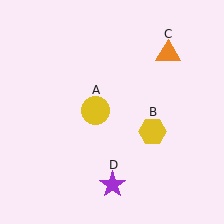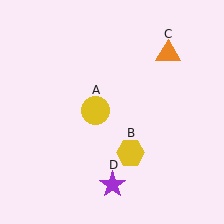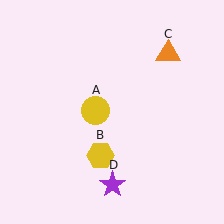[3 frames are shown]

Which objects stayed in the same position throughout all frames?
Yellow circle (object A) and orange triangle (object C) and purple star (object D) remained stationary.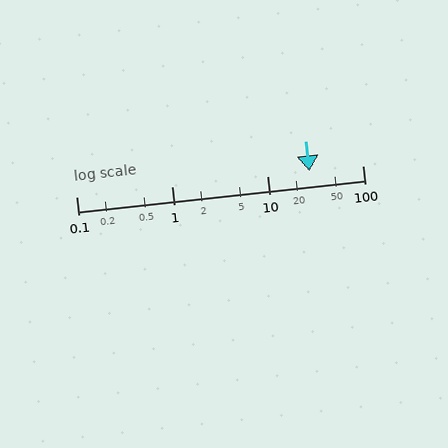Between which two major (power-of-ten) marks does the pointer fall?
The pointer is between 10 and 100.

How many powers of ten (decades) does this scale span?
The scale spans 3 decades, from 0.1 to 100.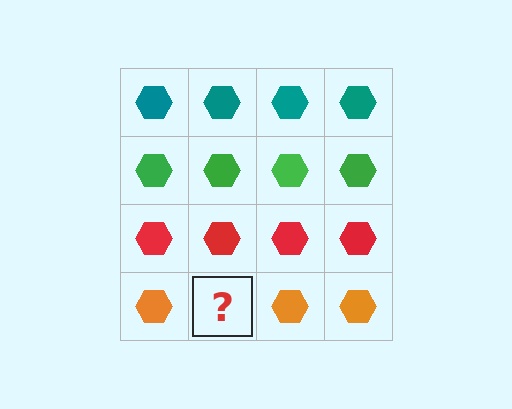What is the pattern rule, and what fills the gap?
The rule is that each row has a consistent color. The gap should be filled with an orange hexagon.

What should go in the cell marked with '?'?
The missing cell should contain an orange hexagon.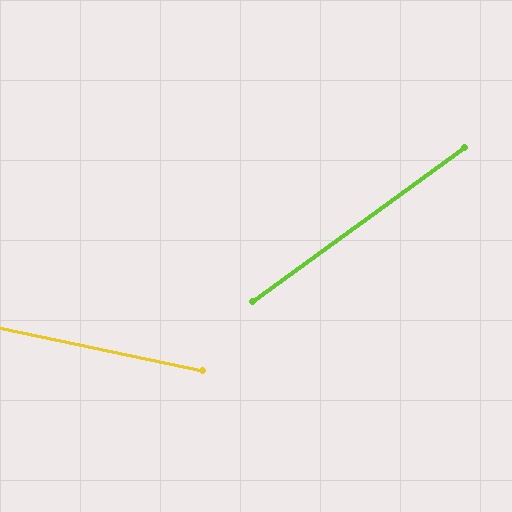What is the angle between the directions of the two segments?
Approximately 48 degrees.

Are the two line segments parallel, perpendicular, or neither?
Neither parallel nor perpendicular — they differ by about 48°.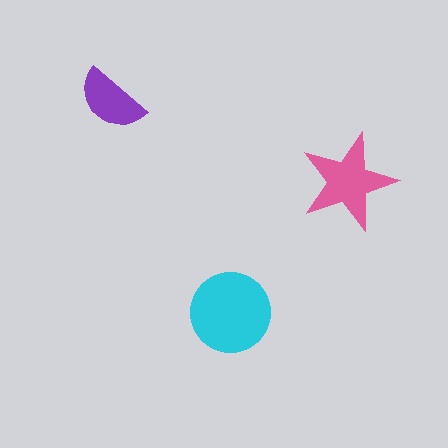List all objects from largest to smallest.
The cyan circle, the pink star, the purple semicircle.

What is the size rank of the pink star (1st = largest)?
2nd.